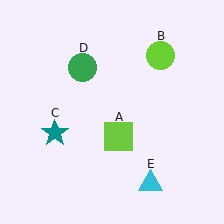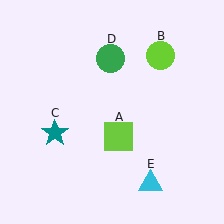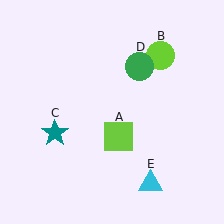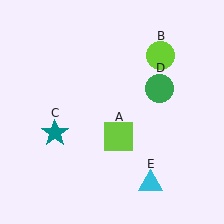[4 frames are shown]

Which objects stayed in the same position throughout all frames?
Lime square (object A) and lime circle (object B) and teal star (object C) and cyan triangle (object E) remained stationary.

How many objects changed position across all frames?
1 object changed position: green circle (object D).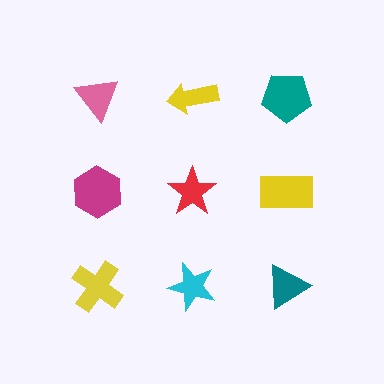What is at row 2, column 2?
A red star.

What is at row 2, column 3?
A yellow rectangle.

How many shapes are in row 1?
3 shapes.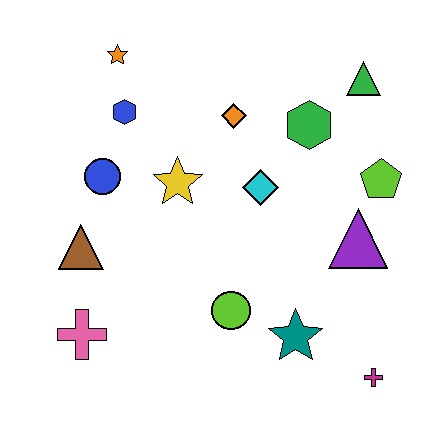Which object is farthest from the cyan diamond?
The pink cross is farthest from the cyan diamond.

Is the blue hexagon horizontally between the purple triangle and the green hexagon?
No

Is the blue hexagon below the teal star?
No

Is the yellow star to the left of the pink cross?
No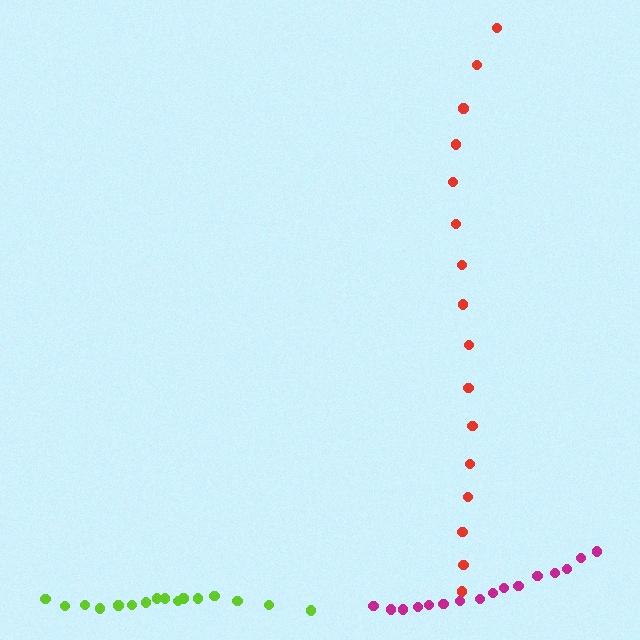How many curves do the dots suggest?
There are 3 distinct paths.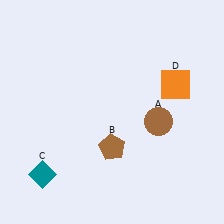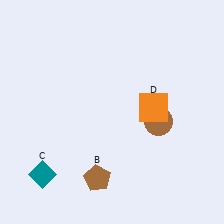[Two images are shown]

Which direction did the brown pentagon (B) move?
The brown pentagon (B) moved down.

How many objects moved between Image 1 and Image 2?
2 objects moved between the two images.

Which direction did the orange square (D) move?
The orange square (D) moved down.